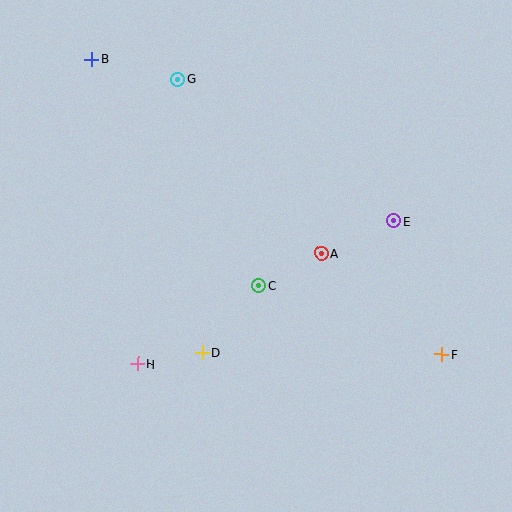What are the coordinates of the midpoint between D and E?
The midpoint between D and E is at (298, 287).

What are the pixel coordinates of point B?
Point B is at (92, 59).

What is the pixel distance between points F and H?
The distance between F and H is 304 pixels.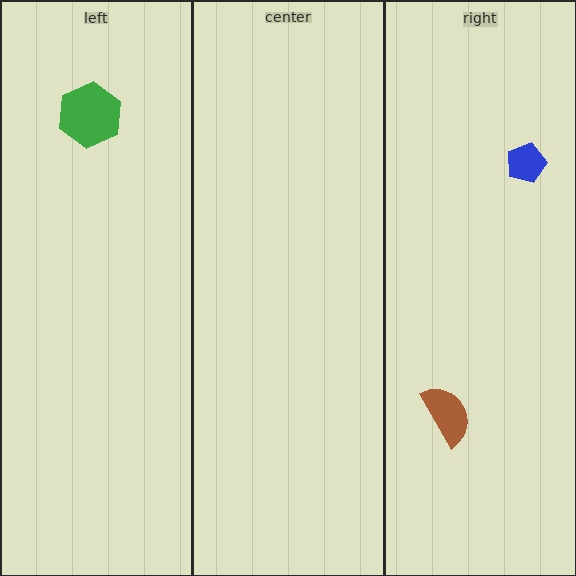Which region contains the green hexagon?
The left region.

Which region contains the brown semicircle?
The right region.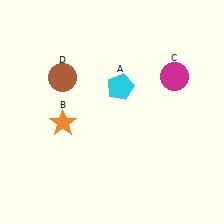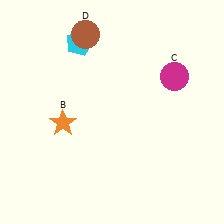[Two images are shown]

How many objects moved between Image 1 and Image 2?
2 objects moved between the two images.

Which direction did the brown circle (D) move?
The brown circle (D) moved up.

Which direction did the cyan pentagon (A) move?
The cyan pentagon (A) moved up.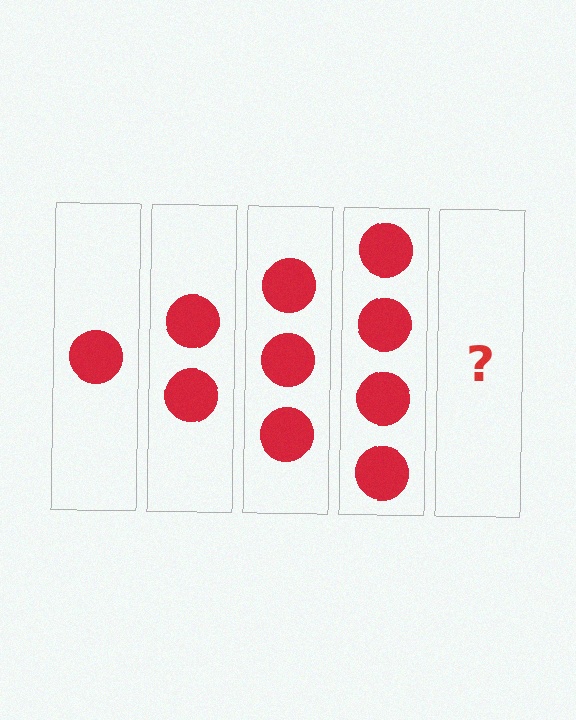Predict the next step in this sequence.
The next step is 5 circles.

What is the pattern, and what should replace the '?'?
The pattern is that each step adds one more circle. The '?' should be 5 circles.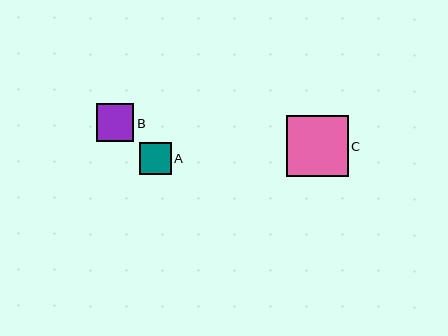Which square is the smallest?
Square A is the smallest with a size of approximately 32 pixels.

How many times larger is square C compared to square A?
Square C is approximately 2.0 times the size of square A.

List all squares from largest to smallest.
From largest to smallest: C, B, A.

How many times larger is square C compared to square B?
Square C is approximately 1.6 times the size of square B.